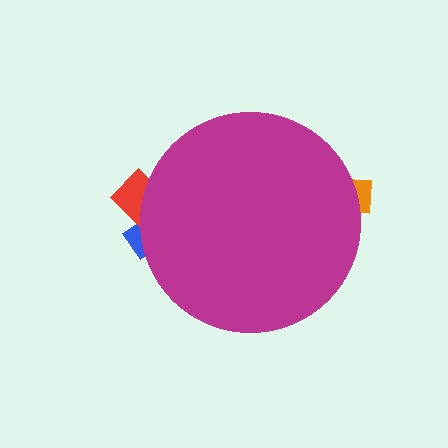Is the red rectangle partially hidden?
Yes, the red rectangle is partially hidden behind the magenta circle.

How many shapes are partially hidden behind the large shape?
3 shapes are partially hidden.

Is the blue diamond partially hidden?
Yes, the blue diamond is partially hidden behind the magenta circle.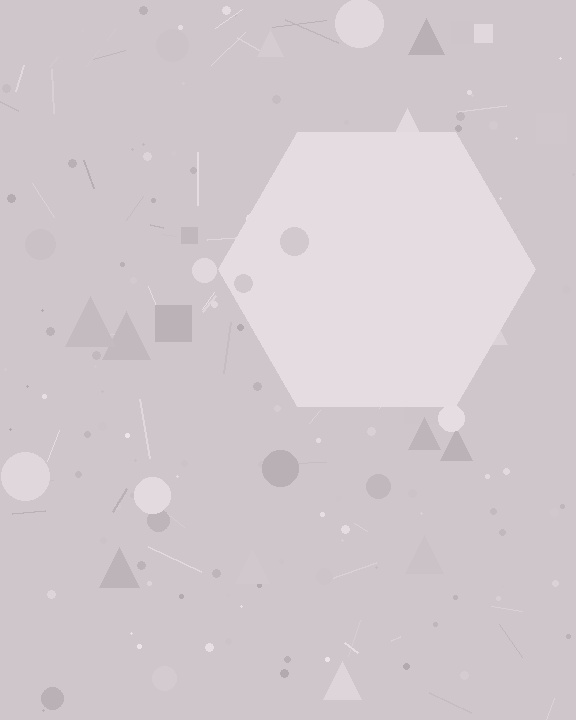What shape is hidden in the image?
A hexagon is hidden in the image.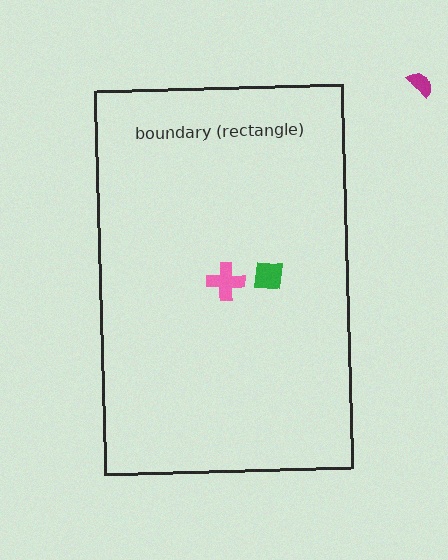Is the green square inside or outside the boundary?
Inside.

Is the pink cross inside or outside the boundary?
Inside.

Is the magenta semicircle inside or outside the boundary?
Outside.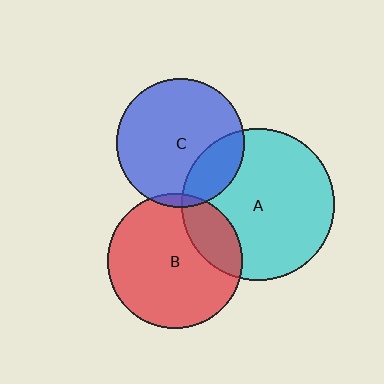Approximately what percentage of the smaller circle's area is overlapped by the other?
Approximately 20%.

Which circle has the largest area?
Circle A (cyan).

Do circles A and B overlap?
Yes.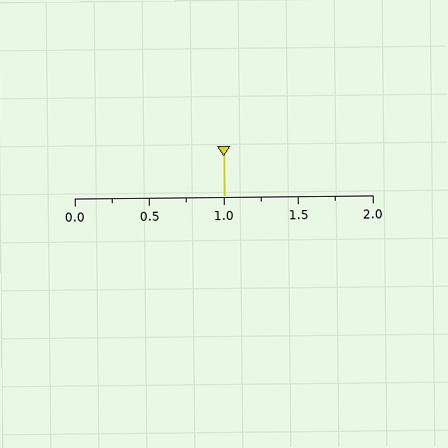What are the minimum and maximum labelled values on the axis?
The axis runs from 0.0 to 2.0.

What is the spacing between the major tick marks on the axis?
The major ticks are spaced 0.5 apart.